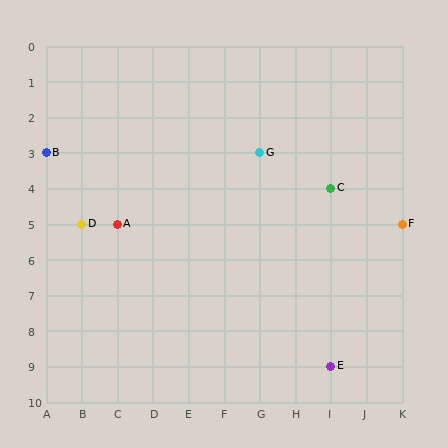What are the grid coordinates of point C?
Point C is at grid coordinates (I, 4).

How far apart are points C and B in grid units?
Points C and B are 8 columns and 1 row apart (about 8.1 grid units diagonally).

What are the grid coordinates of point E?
Point E is at grid coordinates (I, 9).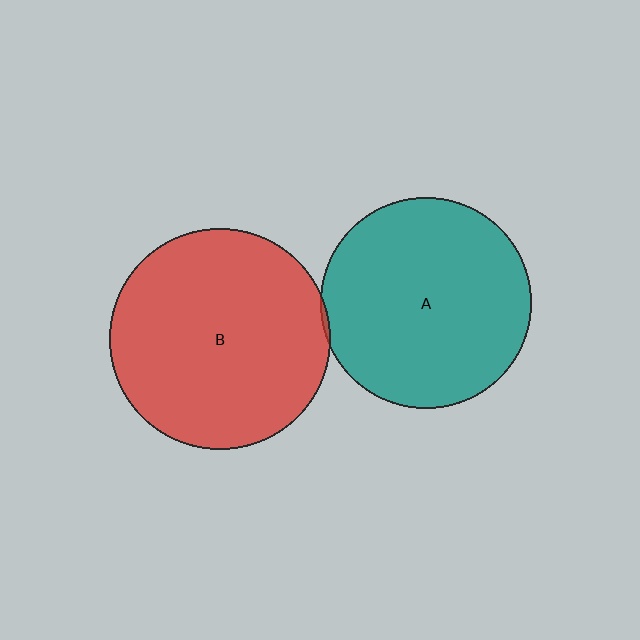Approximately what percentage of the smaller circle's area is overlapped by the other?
Approximately 5%.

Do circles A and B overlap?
Yes.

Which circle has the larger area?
Circle B (red).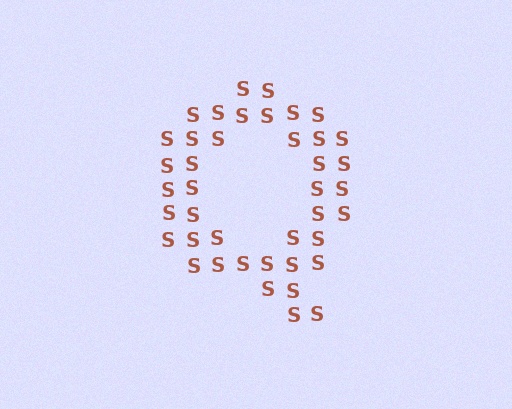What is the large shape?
The large shape is the letter Q.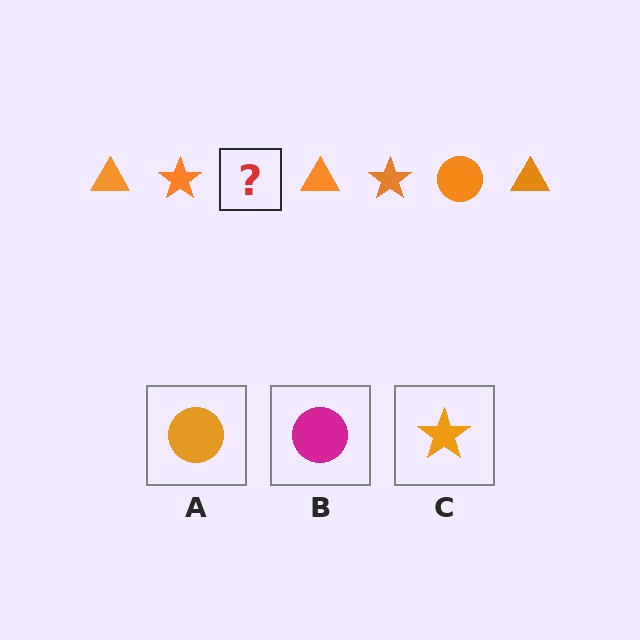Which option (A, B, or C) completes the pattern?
A.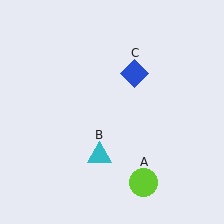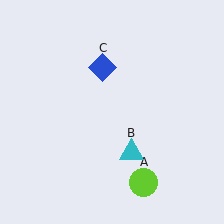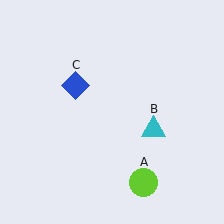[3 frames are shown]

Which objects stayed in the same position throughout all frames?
Lime circle (object A) remained stationary.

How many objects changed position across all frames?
2 objects changed position: cyan triangle (object B), blue diamond (object C).